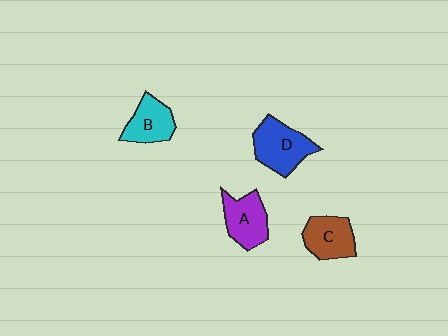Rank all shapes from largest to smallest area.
From largest to smallest: D (blue), A (purple), C (brown), B (cyan).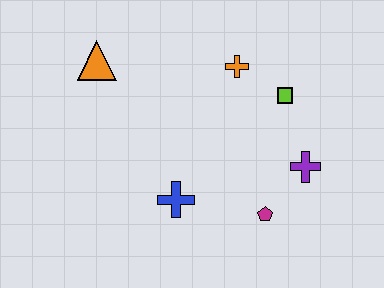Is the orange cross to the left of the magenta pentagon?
Yes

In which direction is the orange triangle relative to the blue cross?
The orange triangle is above the blue cross.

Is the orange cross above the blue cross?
Yes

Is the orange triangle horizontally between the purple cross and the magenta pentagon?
No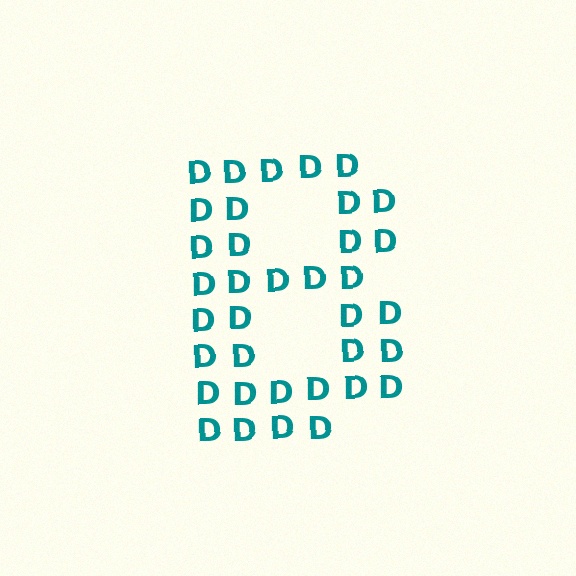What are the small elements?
The small elements are letter D's.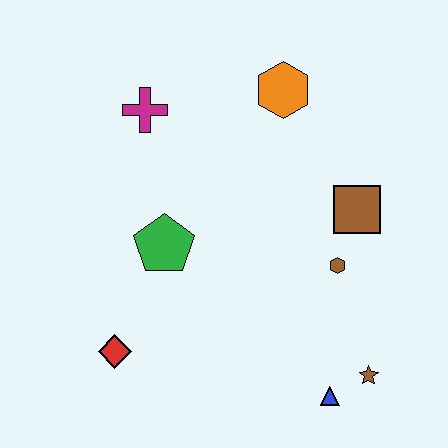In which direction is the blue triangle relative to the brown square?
The blue triangle is below the brown square.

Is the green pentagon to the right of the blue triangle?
No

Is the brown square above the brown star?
Yes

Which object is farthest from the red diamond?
The orange hexagon is farthest from the red diamond.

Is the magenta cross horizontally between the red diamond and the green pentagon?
Yes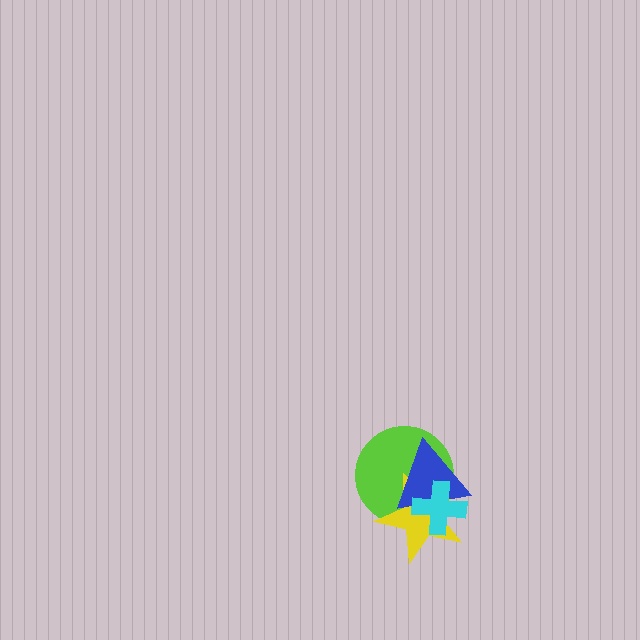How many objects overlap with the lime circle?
3 objects overlap with the lime circle.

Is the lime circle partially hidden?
Yes, it is partially covered by another shape.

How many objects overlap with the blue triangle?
3 objects overlap with the blue triangle.